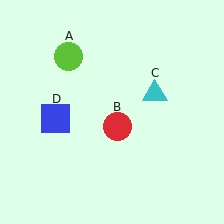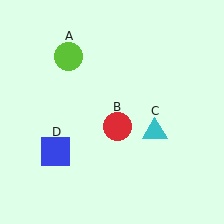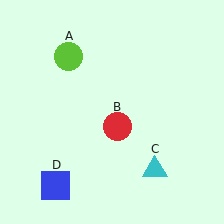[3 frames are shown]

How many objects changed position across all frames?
2 objects changed position: cyan triangle (object C), blue square (object D).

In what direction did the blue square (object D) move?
The blue square (object D) moved down.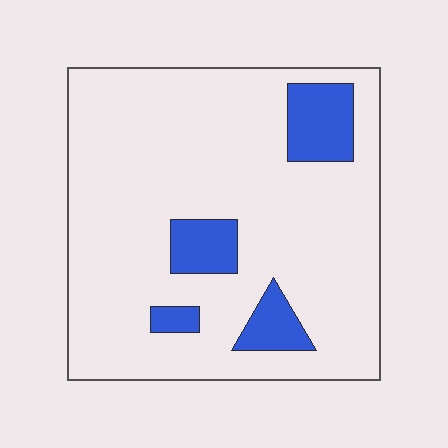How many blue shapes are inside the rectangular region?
4.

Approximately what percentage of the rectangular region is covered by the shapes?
Approximately 15%.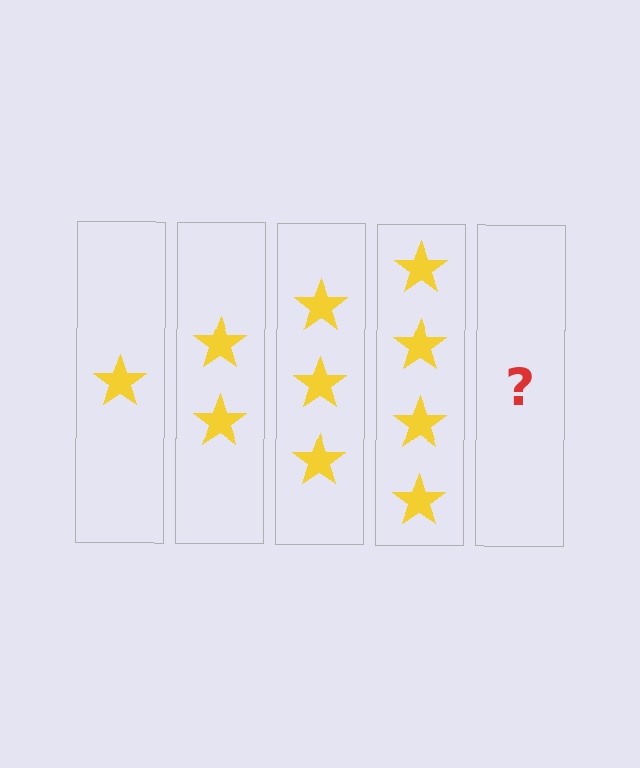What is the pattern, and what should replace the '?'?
The pattern is that each step adds one more star. The '?' should be 5 stars.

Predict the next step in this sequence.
The next step is 5 stars.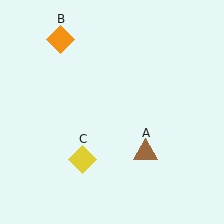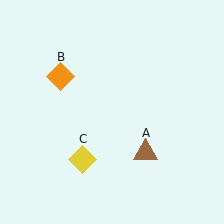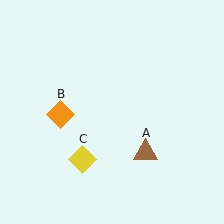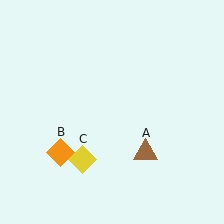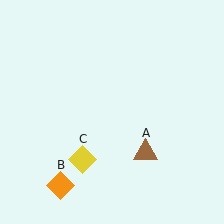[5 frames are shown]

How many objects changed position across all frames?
1 object changed position: orange diamond (object B).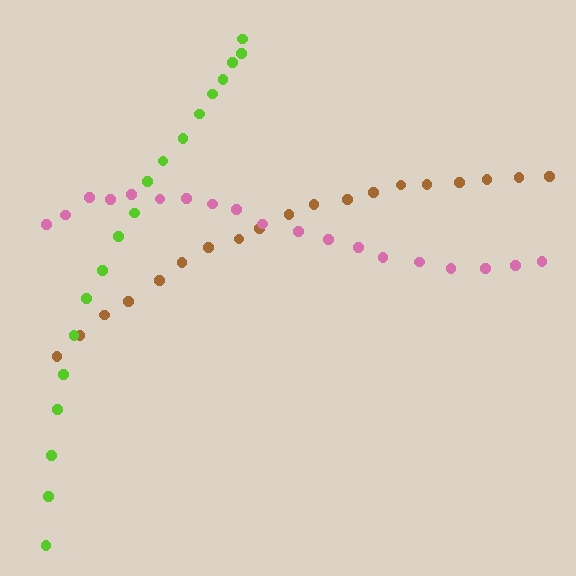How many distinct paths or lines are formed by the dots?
There are 3 distinct paths.